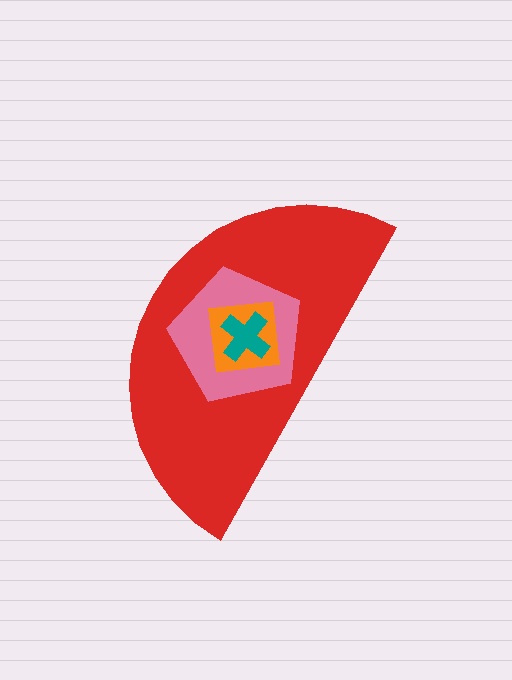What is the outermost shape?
The red semicircle.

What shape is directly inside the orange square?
The teal cross.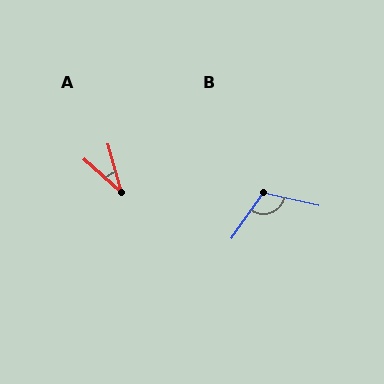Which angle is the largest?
B, at approximately 112 degrees.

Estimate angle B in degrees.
Approximately 112 degrees.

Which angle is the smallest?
A, at approximately 33 degrees.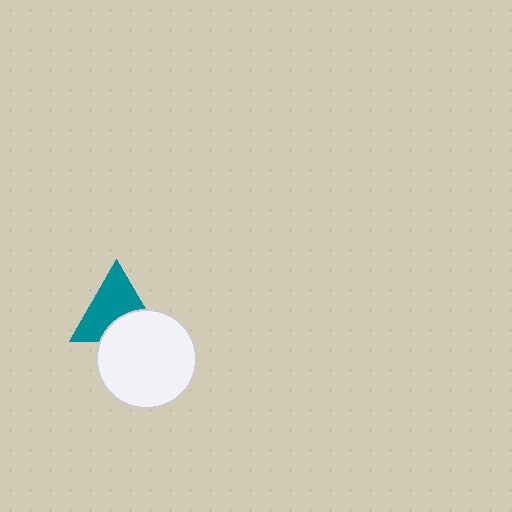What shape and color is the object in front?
The object in front is a white circle.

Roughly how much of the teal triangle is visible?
About half of it is visible (roughly 64%).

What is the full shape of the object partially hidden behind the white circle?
The partially hidden object is a teal triangle.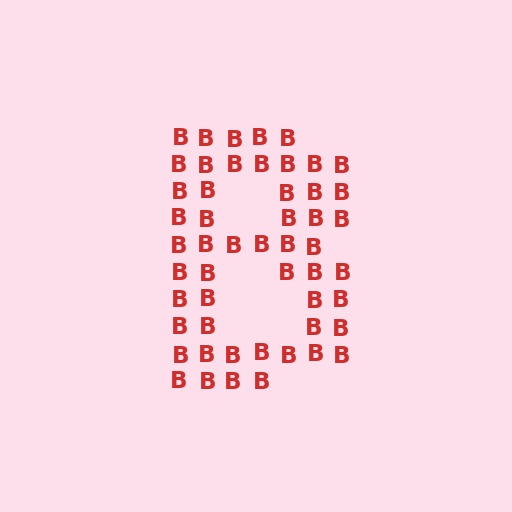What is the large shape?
The large shape is the letter B.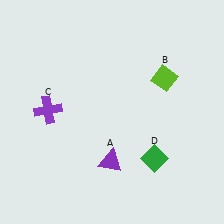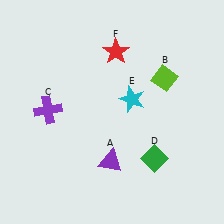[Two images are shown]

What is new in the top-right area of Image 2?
A cyan star (E) was added in the top-right area of Image 2.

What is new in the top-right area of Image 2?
A red star (F) was added in the top-right area of Image 2.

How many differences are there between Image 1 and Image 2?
There are 2 differences between the two images.